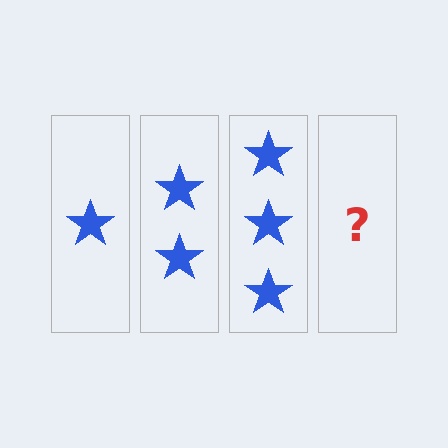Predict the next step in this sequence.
The next step is 4 stars.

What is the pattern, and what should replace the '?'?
The pattern is that each step adds one more star. The '?' should be 4 stars.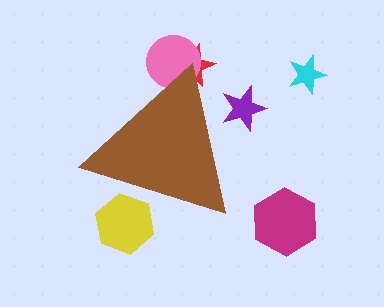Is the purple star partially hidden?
Yes, the purple star is partially hidden behind the brown triangle.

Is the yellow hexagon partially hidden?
Yes, the yellow hexagon is partially hidden behind the brown triangle.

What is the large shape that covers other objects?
A brown triangle.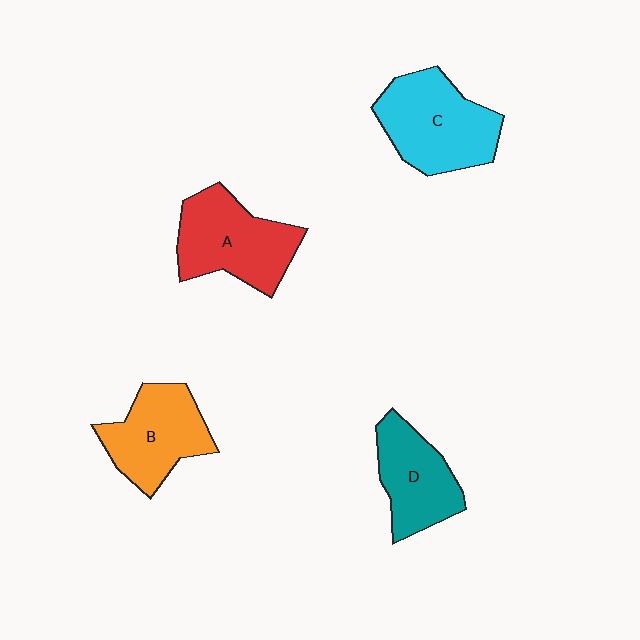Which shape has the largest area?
Shape C (cyan).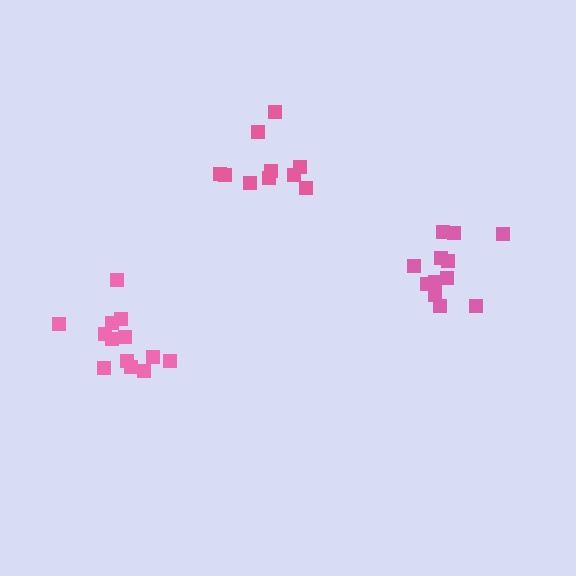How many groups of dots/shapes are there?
There are 3 groups.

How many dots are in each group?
Group 1: 10 dots, Group 2: 12 dots, Group 3: 13 dots (35 total).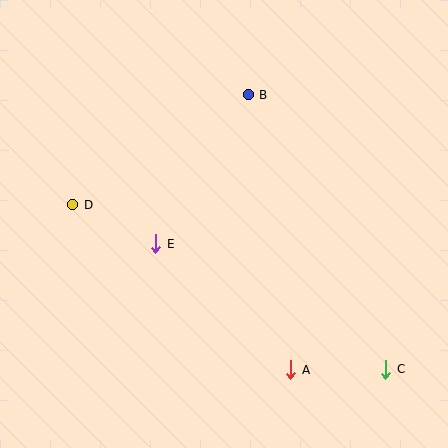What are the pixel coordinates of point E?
Point E is at (156, 244).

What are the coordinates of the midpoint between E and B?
The midpoint between E and B is at (202, 169).